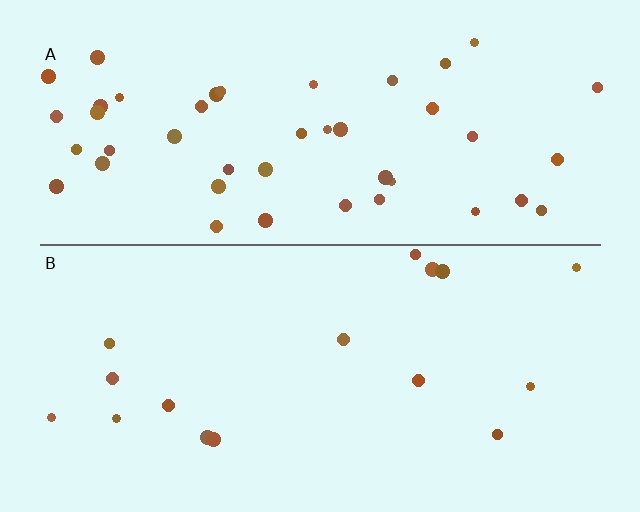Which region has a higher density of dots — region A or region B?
A (the top).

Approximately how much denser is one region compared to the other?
Approximately 2.8× — region A over region B.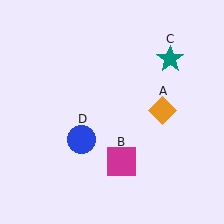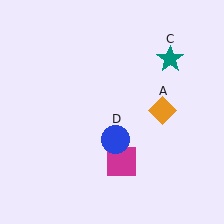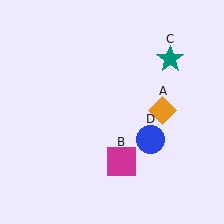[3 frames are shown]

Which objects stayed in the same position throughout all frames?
Orange diamond (object A) and magenta square (object B) and teal star (object C) remained stationary.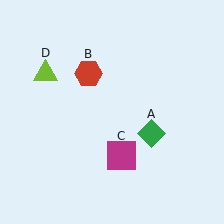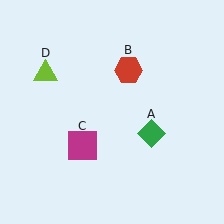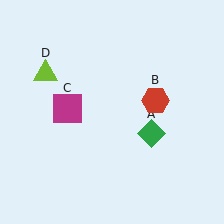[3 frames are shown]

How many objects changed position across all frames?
2 objects changed position: red hexagon (object B), magenta square (object C).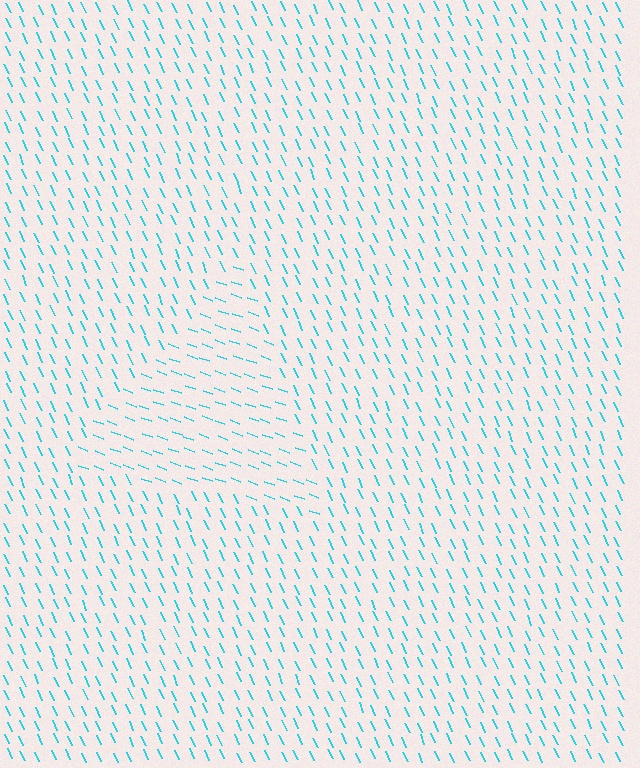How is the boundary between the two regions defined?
The boundary is defined purely by a change in line orientation (approximately 45 degrees difference). All lines are the same color and thickness.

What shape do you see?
I see a triangle.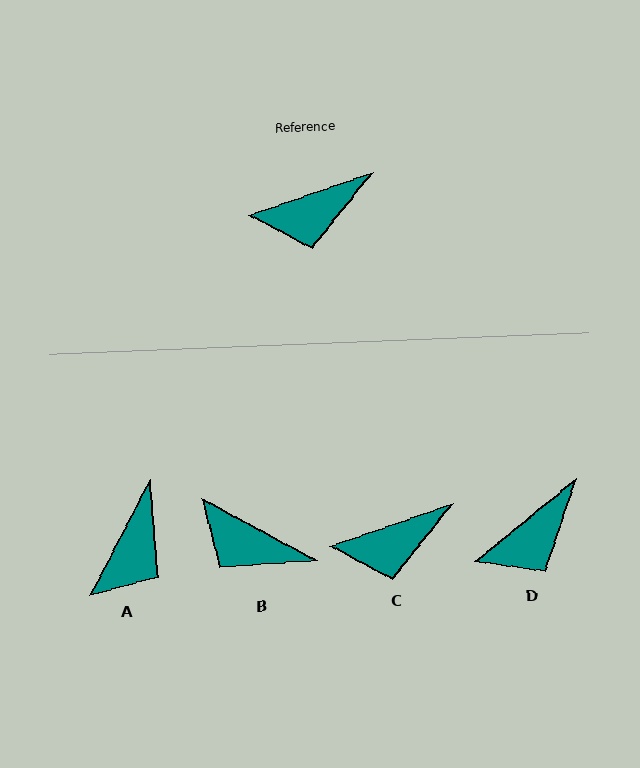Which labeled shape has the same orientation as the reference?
C.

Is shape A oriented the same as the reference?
No, it is off by about 43 degrees.